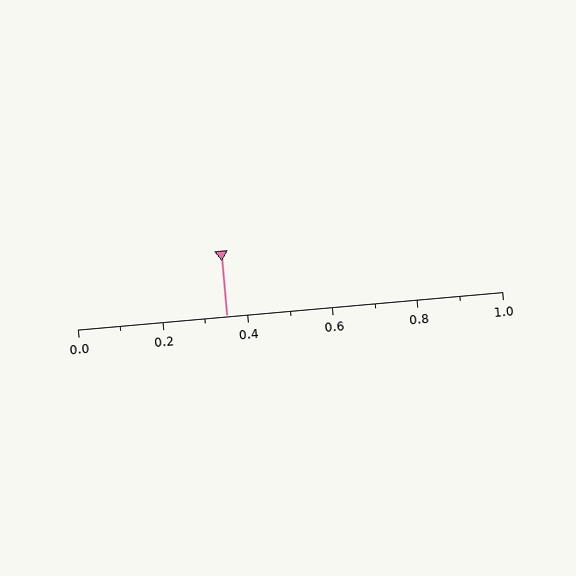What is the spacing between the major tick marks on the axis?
The major ticks are spaced 0.2 apart.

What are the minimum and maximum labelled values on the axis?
The axis runs from 0.0 to 1.0.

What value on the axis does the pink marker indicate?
The marker indicates approximately 0.35.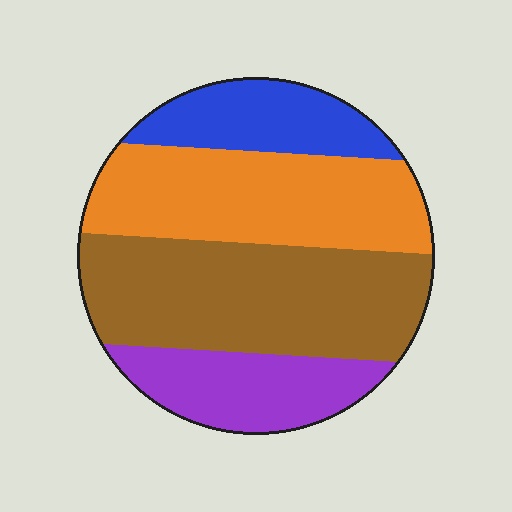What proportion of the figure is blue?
Blue covers roughly 15% of the figure.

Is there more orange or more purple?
Orange.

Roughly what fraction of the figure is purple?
Purple takes up about one sixth (1/6) of the figure.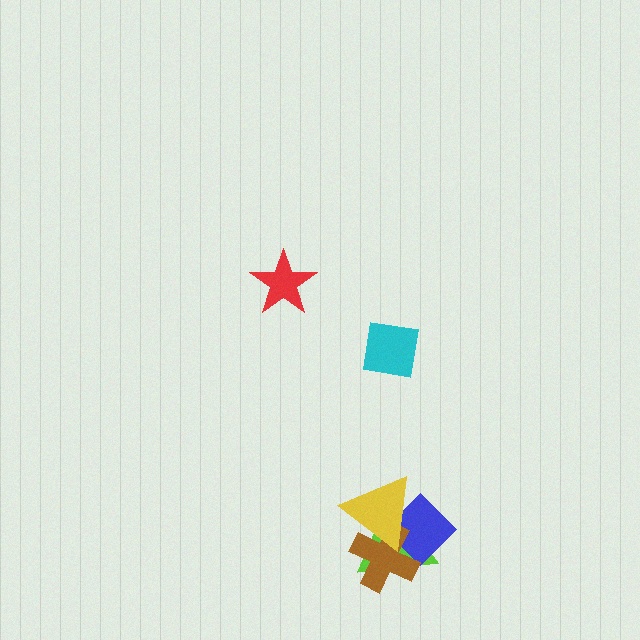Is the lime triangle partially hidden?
Yes, it is partially covered by another shape.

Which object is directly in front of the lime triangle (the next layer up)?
The blue diamond is directly in front of the lime triangle.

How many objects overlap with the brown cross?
3 objects overlap with the brown cross.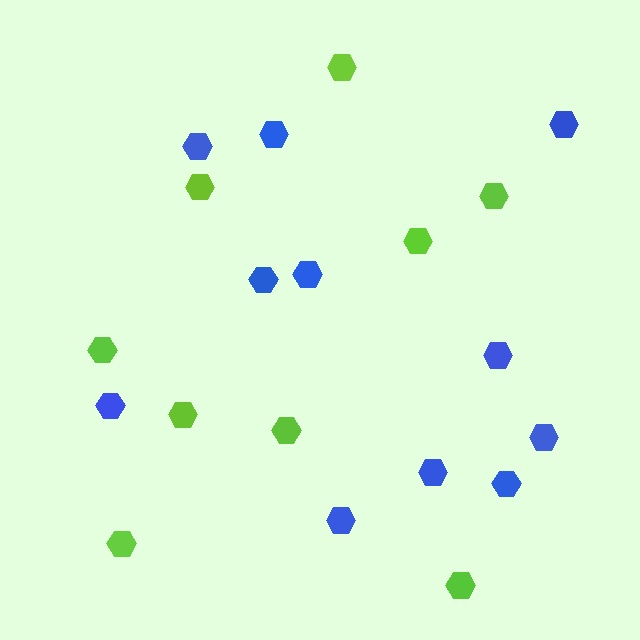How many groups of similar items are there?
There are 2 groups: one group of blue hexagons (11) and one group of lime hexagons (9).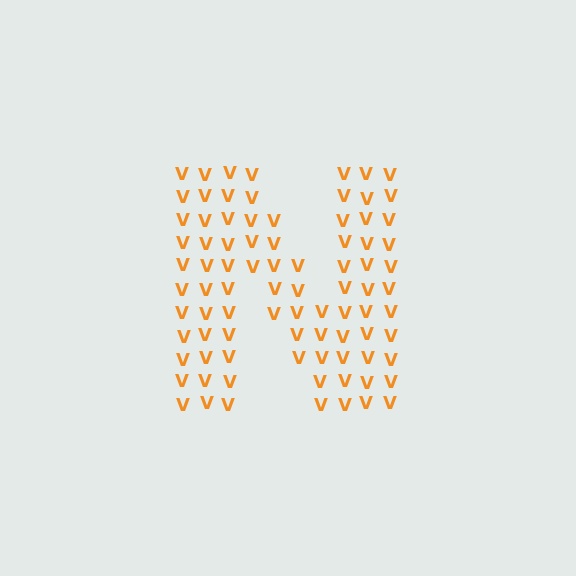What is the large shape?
The large shape is the letter N.